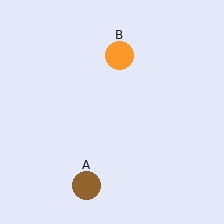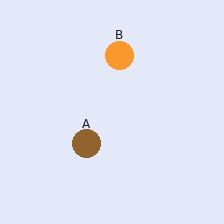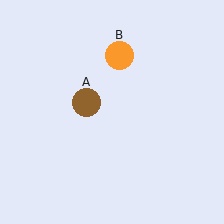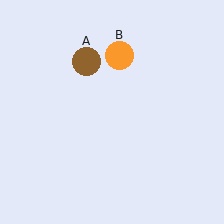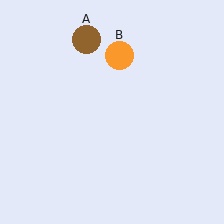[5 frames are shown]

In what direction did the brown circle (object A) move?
The brown circle (object A) moved up.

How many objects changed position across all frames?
1 object changed position: brown circle (object A).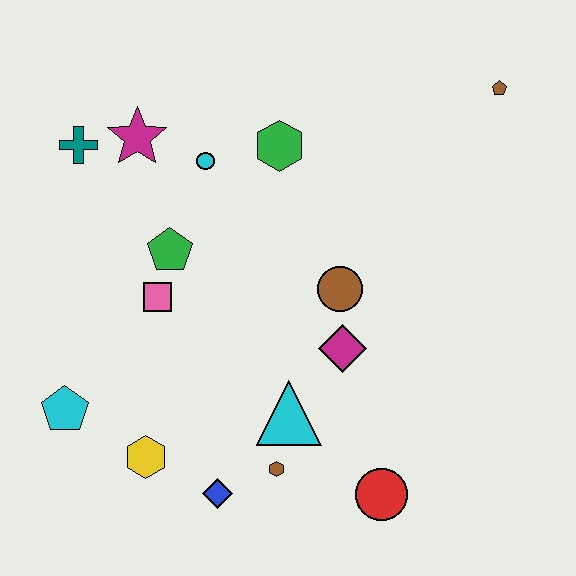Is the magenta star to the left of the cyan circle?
Yes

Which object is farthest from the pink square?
The brown pentagon is farthest from the pink square.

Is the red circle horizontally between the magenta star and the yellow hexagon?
No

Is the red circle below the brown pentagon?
Yes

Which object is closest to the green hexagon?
The cyan circle is closest to the green hexagon.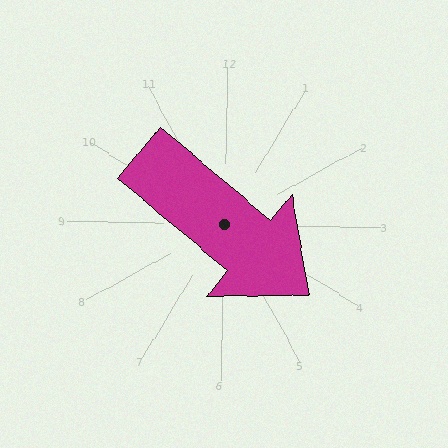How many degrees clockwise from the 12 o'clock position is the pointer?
Approximately 129 degrees.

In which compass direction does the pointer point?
Southeast.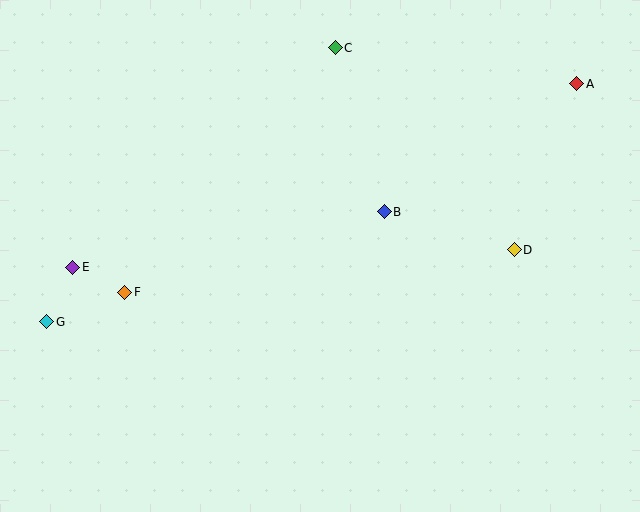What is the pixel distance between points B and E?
The distance between B and E is 316 pixels.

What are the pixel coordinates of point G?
Point G is at (47, 322).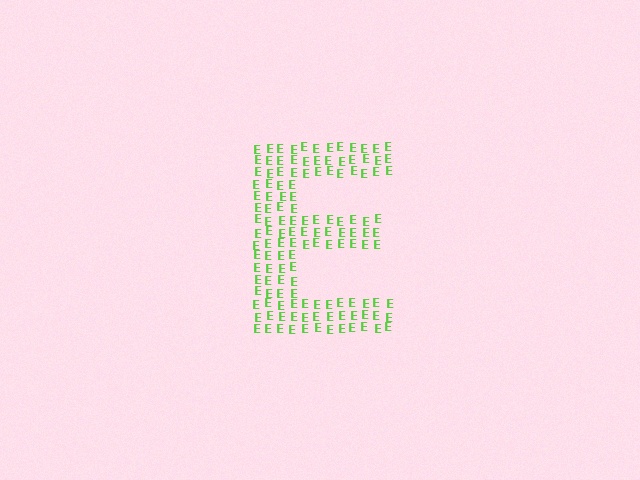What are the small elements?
The small elements are letter E's.